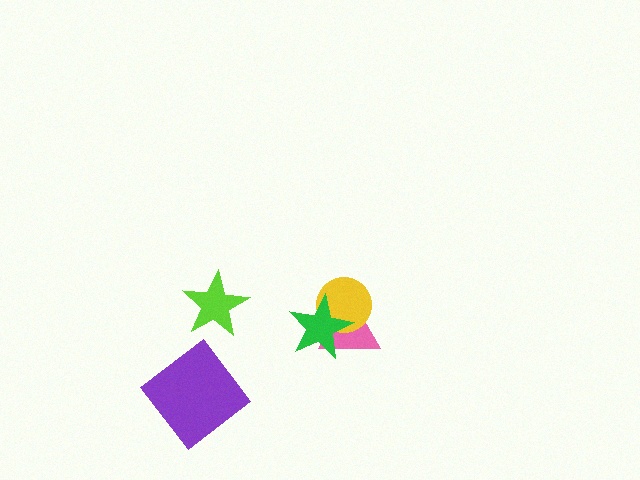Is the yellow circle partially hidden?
Yes, it is partially covered by another shape.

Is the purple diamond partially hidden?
No, no other shape covers it.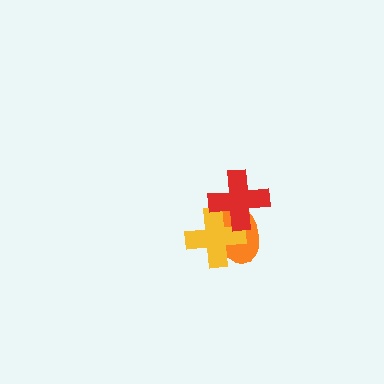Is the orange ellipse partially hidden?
Yes, it is partially covered by another shape.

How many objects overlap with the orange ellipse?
2 objects overlap with the orange ellipse.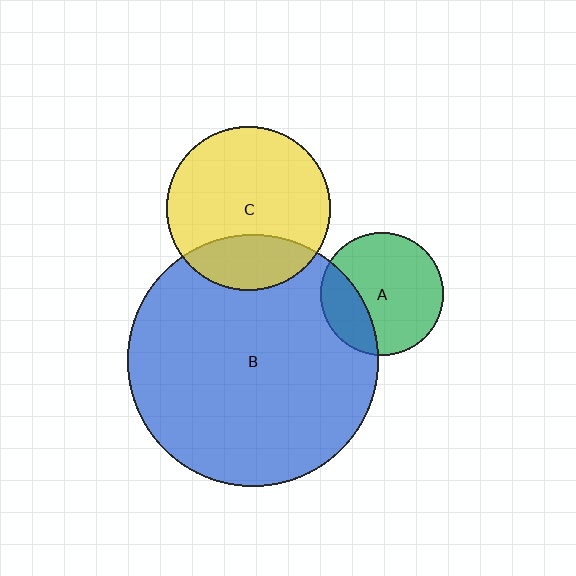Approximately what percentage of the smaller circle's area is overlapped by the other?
Approximately 25%.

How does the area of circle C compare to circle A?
Approximately 1.8 times.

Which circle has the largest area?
Circle B (blue).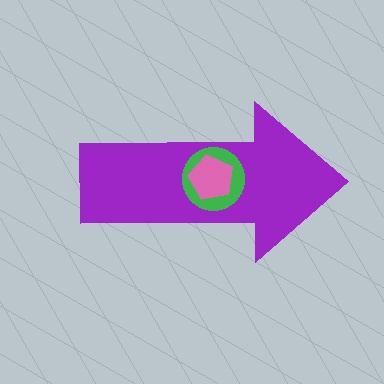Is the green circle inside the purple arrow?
Yes.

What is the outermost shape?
The purple arrow.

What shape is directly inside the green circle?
The pink pentagon.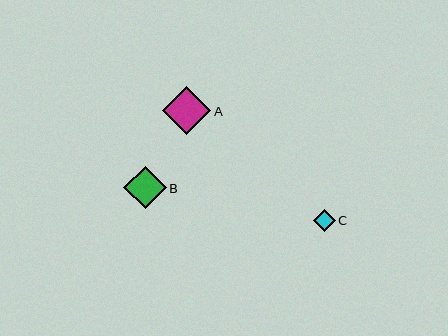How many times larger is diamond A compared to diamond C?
Diamond A is approximately 2.2 times the size of diamond C.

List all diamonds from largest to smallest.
From largest to smallest: A, B, C.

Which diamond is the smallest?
Diamond C is the smallest with a size of approximately 22 pixels.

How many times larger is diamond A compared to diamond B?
Diamond A is approximately 1.1 times the size of diamond B.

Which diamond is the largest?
Diamond A is the largest with a size of approximately 48 pixels.